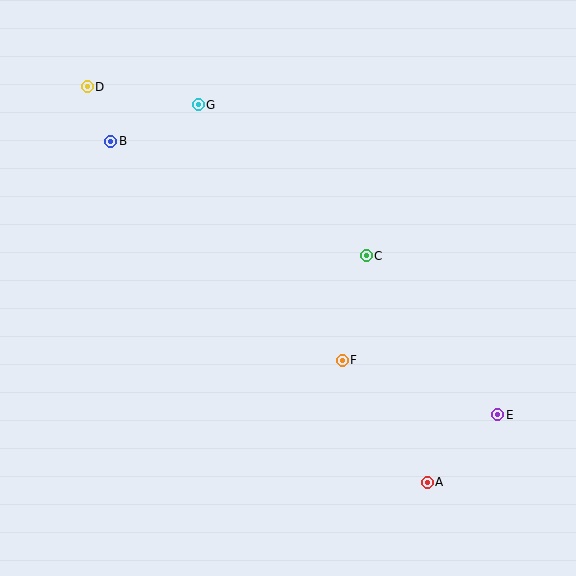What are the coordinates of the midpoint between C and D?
The midpoint between C and D is at (227, 171).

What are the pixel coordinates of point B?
Point B is at (111, 141).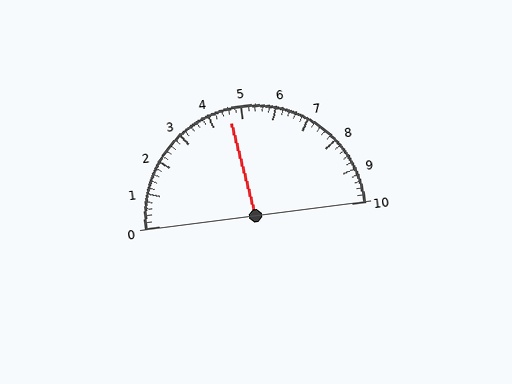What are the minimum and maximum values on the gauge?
The gauge ranges from 0 to 10.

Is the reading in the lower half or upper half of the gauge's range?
The reading is in the lower half of the range (0 to 10).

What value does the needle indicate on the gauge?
The needle indicates approximately 4.6.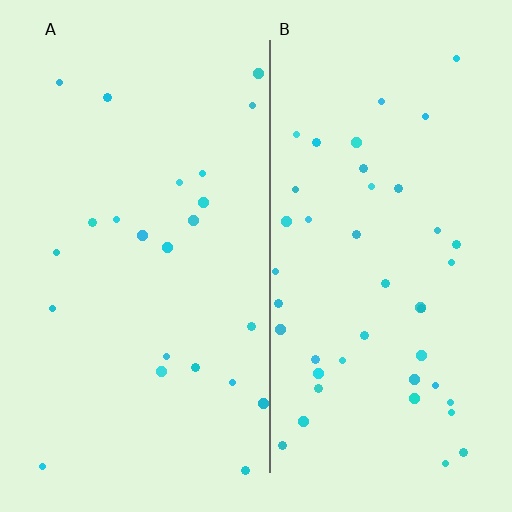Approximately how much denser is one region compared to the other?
Approximately 1.9× — region B over region A.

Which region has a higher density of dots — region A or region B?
B (the right).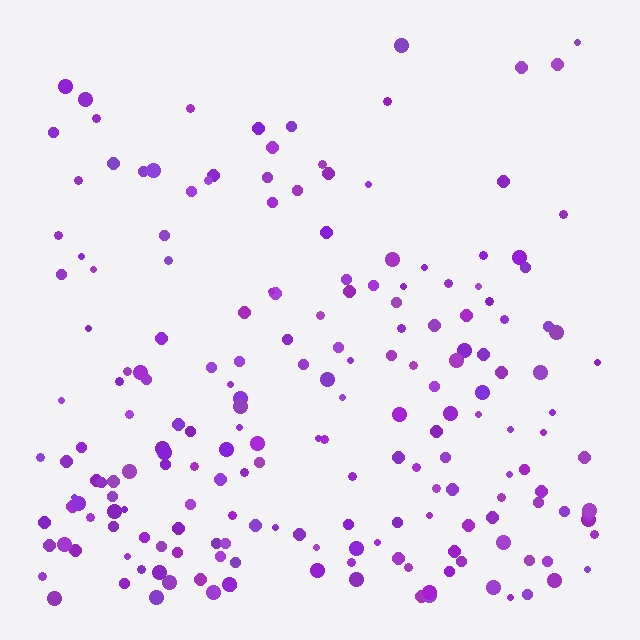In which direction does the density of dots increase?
From top to bottom, with the bottom side densest.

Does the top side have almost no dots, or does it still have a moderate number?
Still a moderate number, just noticeably fewer than the bottom.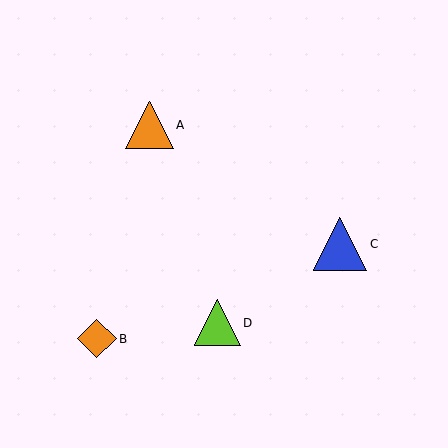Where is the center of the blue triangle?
The center of the blue triangle is at (340, 244).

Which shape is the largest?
The blue triangle (labeled C) is the largest.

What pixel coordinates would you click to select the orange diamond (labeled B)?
Click at (97, 339) to select the orange diamond B.